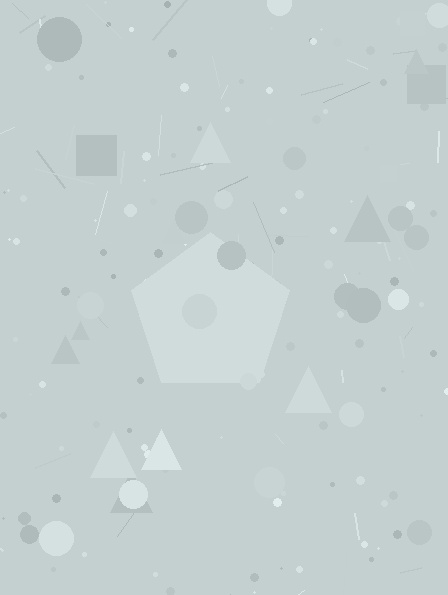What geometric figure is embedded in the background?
A pentagon is embedded in the background.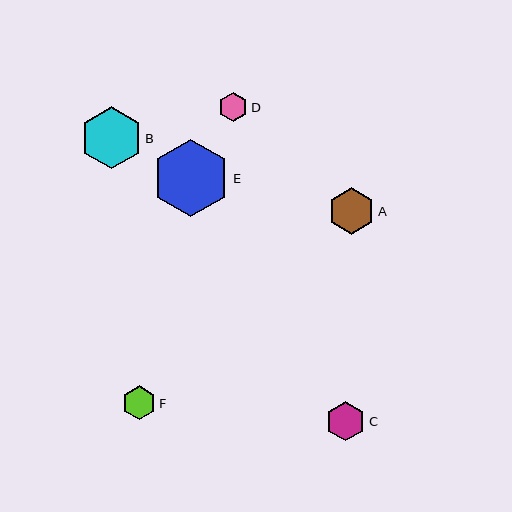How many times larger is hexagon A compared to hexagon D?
Hexagon A is approximately 1.6 times the size of hexagon D.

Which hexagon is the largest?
Hexagon E is the largest with a size of approximately 77 pixels.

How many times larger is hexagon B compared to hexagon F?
Hexagon B is approximately 1.8 times the size of hexagon F.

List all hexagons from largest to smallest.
From largest to smallest: E, B, A, C, F, D.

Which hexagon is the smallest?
Hexagon D is the smallest with a size of approximately 29 pixels.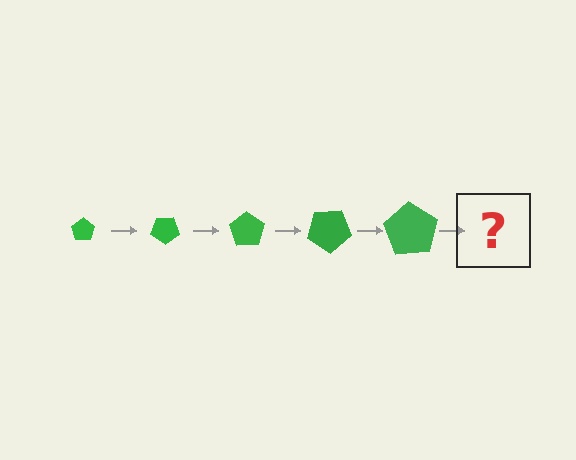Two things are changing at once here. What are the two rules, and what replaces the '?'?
The two rules are that the pentagon grows larger each step and it rotates 35 degrees each step. The '?' should be a pentagon, larger than the previous one and rotated 175 degrees from the start.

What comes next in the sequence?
The next element should be a pentagon, larger than the previous one and rotated 175 degrees from the start.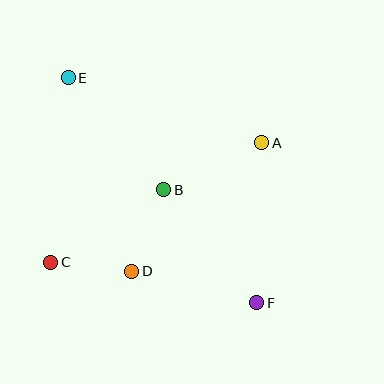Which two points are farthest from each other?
Points E and F are farthest from each other.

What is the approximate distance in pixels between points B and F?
The distance between B and F is approximately 146 pixels.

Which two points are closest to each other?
Points C and D are closest to each other.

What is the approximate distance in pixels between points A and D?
The distance between A and D is approximately 183 pixels.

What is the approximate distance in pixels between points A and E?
The distance between A and E is approximately 204 pixels.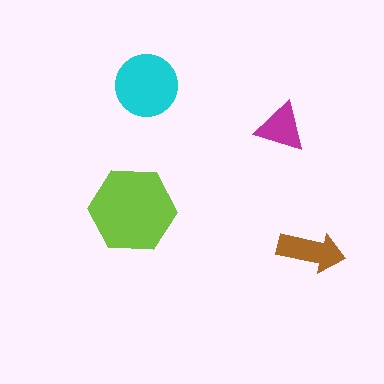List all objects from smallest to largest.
The magenta triangle, the brown arrow, the cyan circle, the lime hexagon.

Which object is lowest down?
The brown arrow is bottommost.